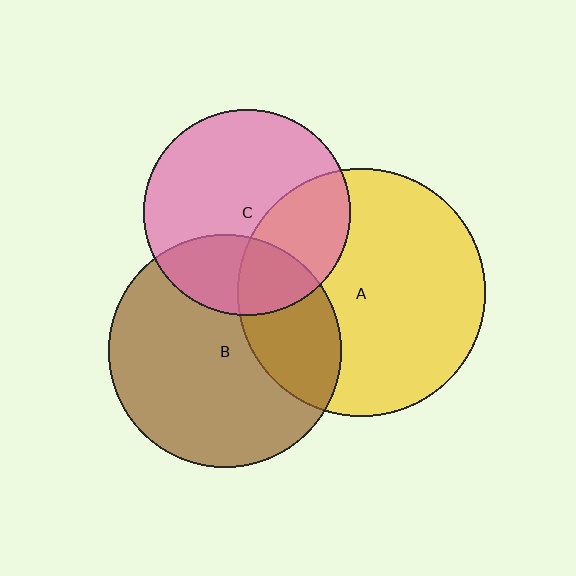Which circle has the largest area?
Circle A (yellow).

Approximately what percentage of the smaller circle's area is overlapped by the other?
Approximately 30%.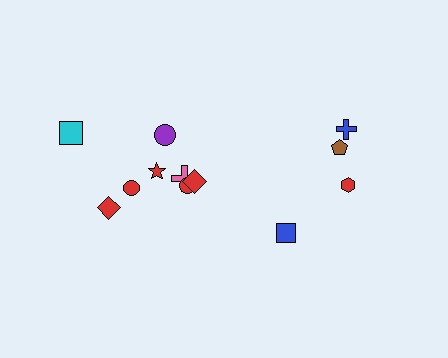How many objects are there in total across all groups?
There are 12 objects.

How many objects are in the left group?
There are 8 objects.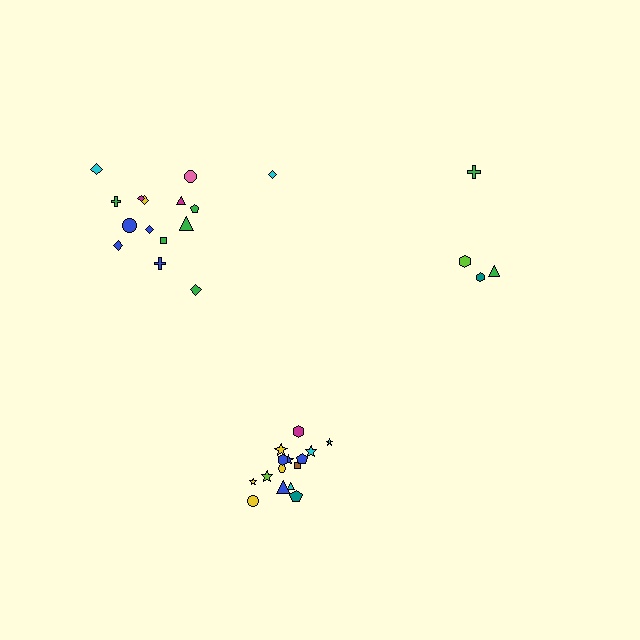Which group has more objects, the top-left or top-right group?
The top-left group.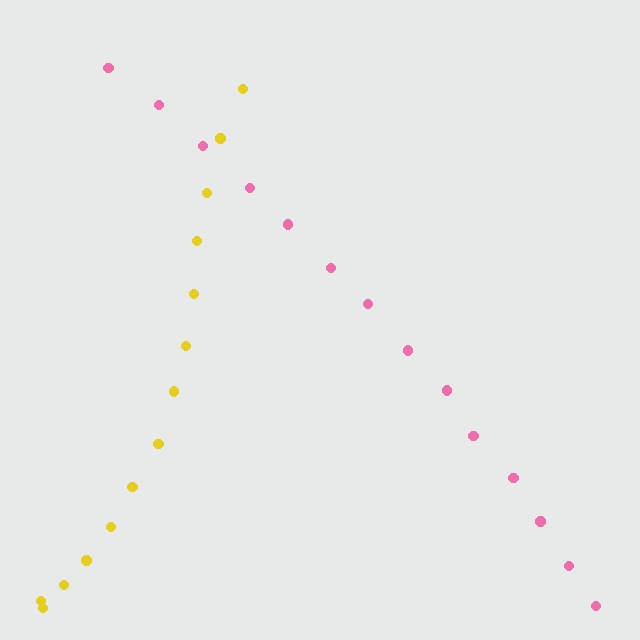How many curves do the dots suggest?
There are 2 distinct paths.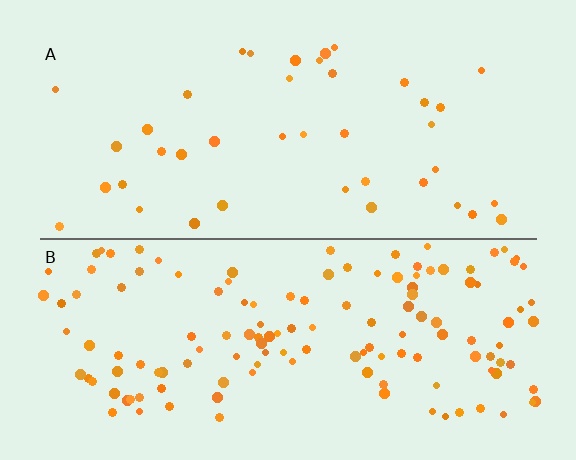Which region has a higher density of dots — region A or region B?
B (the bottom).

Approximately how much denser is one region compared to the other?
Approximately 3.4× — region B over region A.